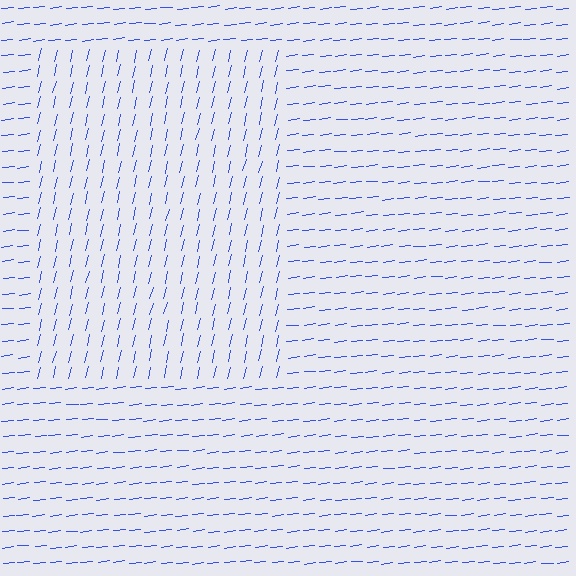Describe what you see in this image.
The image is filled with small blue line segments. A rectangle region in the image has lines oriented differently from the surrounding lines, creating a visible texture boundary.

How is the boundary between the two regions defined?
The boundary is defined purely by a change in line orientation (approximately 70 degrees difference). All lines are the same color and thickness.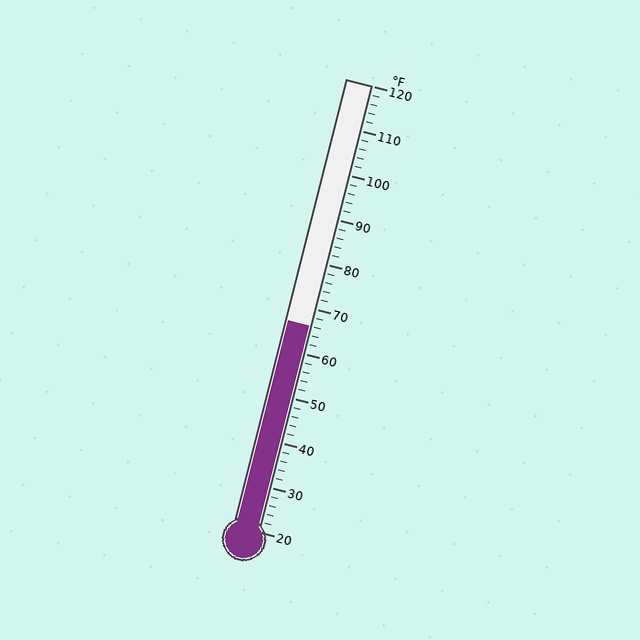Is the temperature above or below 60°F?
The temperature is above 60°F.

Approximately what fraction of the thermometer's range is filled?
The thermometer is filled to approximately 45% of its range.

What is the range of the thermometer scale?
The thermometer scale ranges from 20°F to 120°F.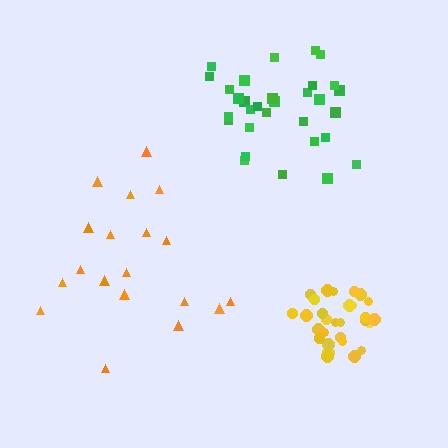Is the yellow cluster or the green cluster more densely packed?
Yellow.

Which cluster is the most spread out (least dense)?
Orange.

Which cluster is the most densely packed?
Yellow.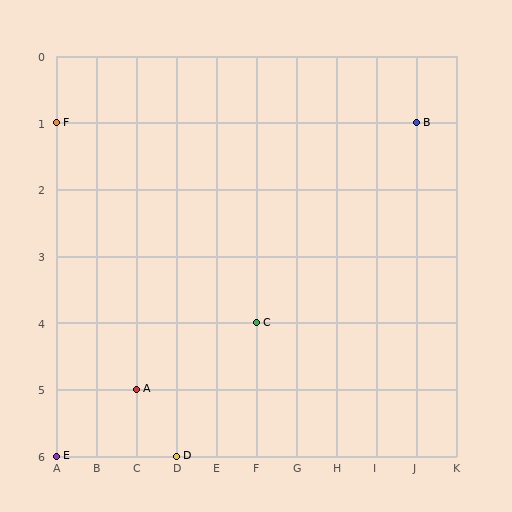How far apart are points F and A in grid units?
Points F and A are 2 columns and 4 rows apart (about 4.5 grid units diagonally).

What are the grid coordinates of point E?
Point E is at grid coordinates (A, 6).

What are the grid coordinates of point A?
Point A is at grid coordinates (C, 5).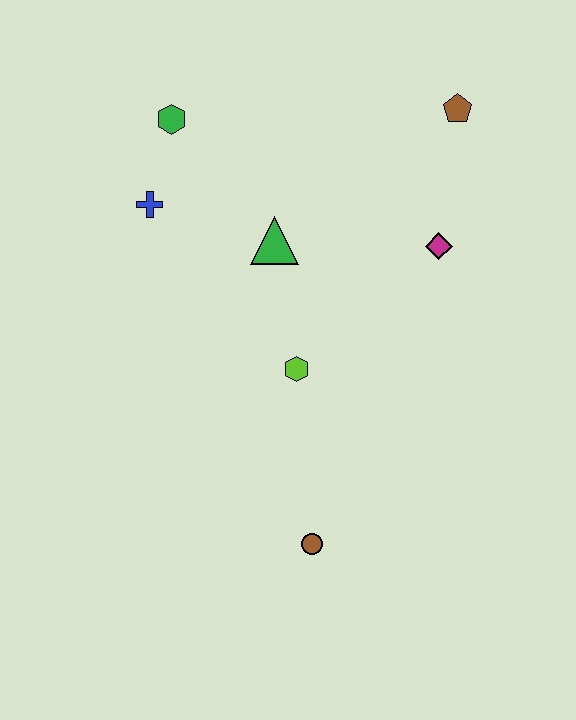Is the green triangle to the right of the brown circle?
No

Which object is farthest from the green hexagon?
The brown circle is farthest from the green hexagon.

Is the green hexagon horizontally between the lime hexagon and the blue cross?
Yes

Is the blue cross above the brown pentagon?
No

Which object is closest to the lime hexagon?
The green triangle is closest to the lime hexagon.